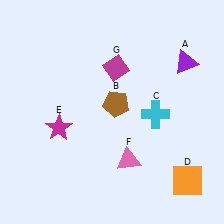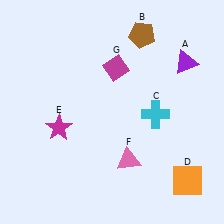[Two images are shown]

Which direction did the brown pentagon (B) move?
The brown pentagon (B) moved up.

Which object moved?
The brown pentagon (B) moved up.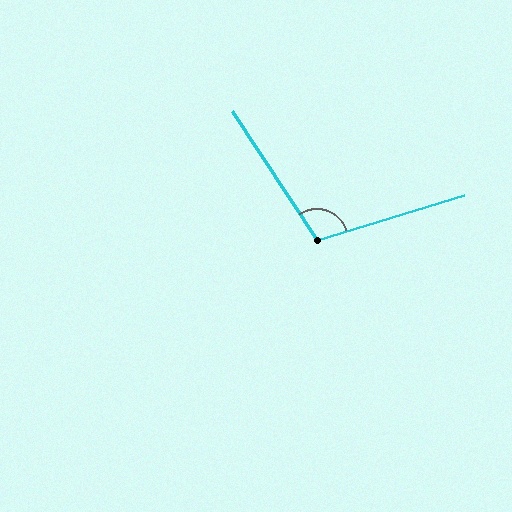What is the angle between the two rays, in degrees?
Approximately 106 degrees.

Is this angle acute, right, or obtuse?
It is obtuse.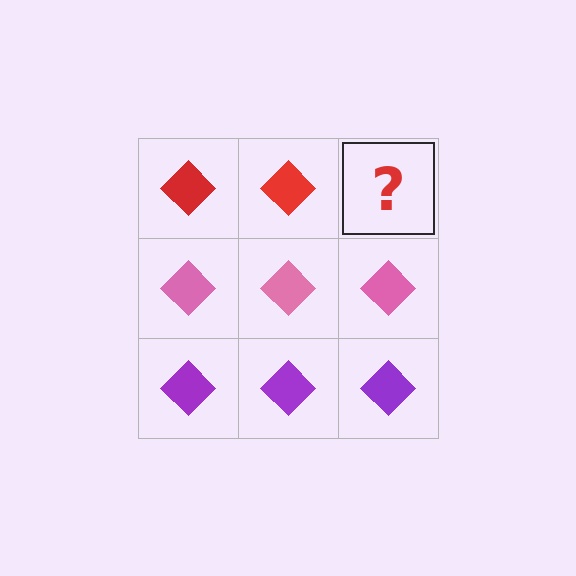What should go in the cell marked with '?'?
The missing cell should contain a red diamond.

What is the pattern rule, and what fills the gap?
The rule is that each row has a consistent color. The gap should be filled with a red diamond.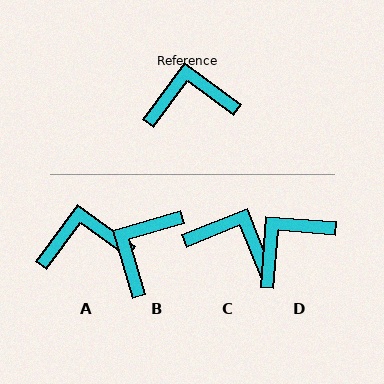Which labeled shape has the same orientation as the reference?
A.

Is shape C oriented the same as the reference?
No, it is off by about 32 degrees.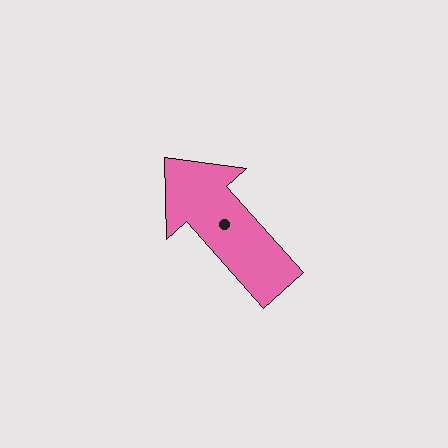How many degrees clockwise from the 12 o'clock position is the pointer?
Approximately 318 degrees.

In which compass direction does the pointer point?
Northwest.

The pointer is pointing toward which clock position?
Roughly 11 o'clock.